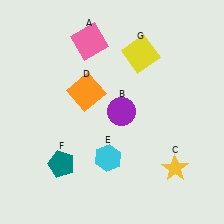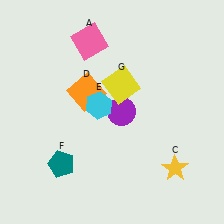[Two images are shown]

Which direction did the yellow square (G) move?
The yellow square (G) moved down.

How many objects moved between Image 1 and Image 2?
2 objects moved between the two images.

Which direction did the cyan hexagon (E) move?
The cyan hexagon (E) moved up.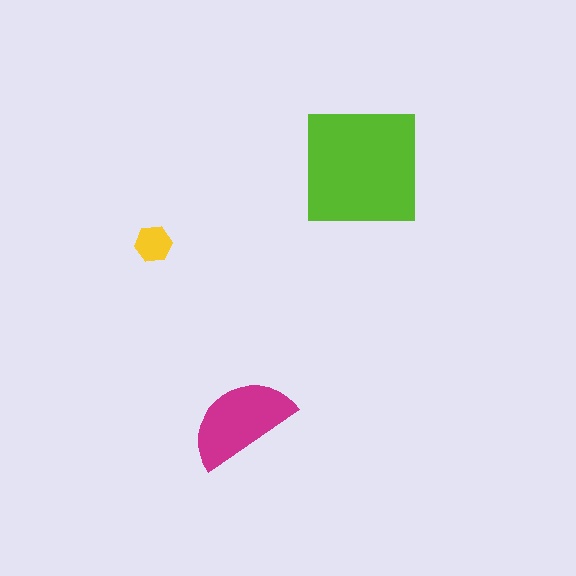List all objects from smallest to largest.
The yellow hexagon, the magenta semicircle, the lime square.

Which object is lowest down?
The magenta semicircle is bottommost.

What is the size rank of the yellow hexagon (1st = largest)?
3rd.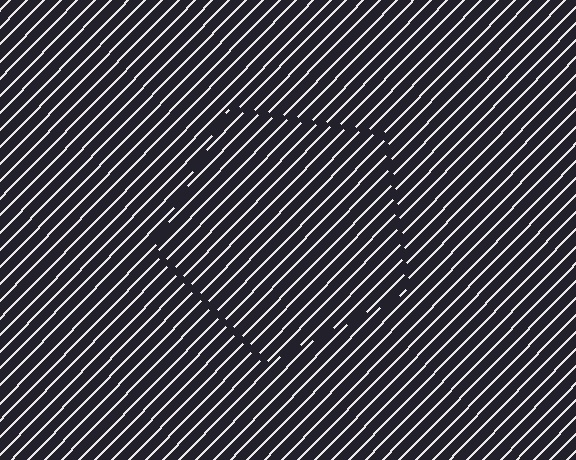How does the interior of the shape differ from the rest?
The interior of the shape contains the same grating, shifted by half a period — the contour is defined by the phase discontinuity where line-ends from the inner and outer gratings abut.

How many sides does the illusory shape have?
5 sides — the line-ends trace a pentagon.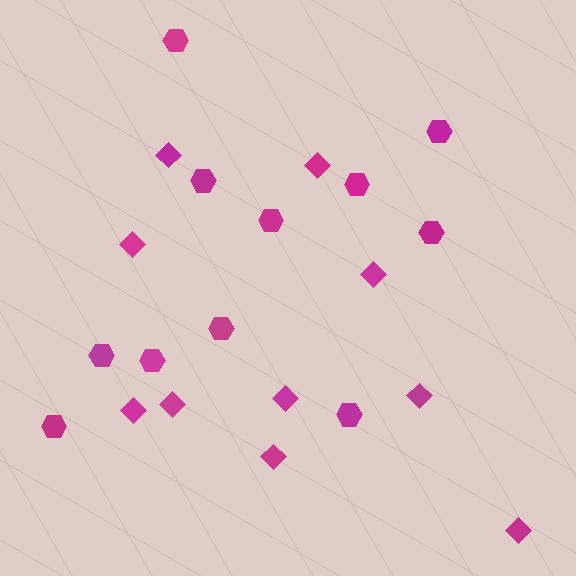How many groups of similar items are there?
There are 2 groups: one group of hexagons (11) and one group of diamonds (10).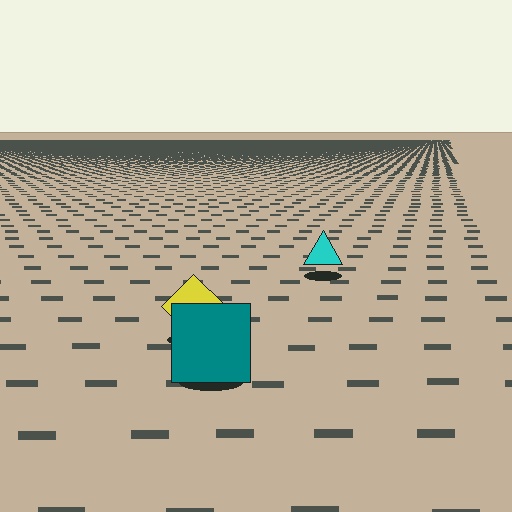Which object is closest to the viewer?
The teal square is closest. The texture marks near it are larger and more spread out.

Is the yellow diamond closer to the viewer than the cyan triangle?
Yes. The yellow diamond is closer — you can tell from the texture gradient: the ground texture is coarser near it.